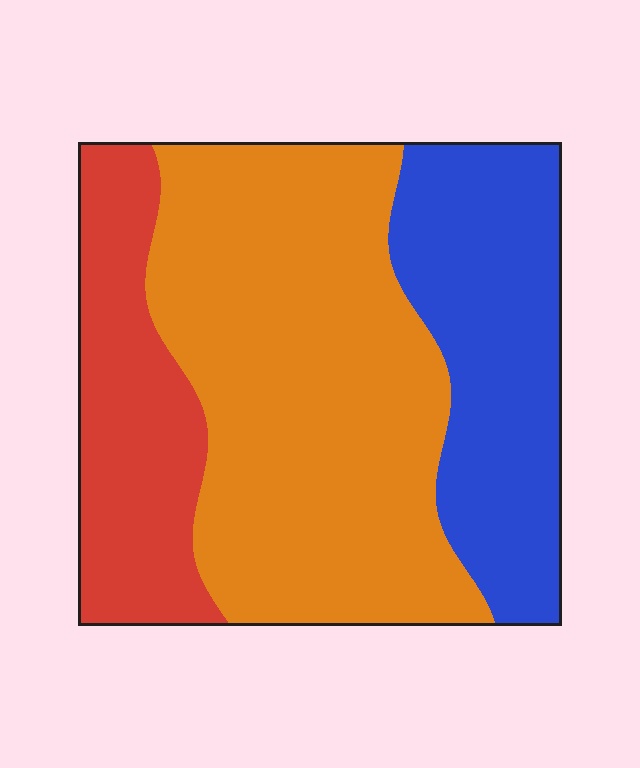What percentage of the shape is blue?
Blue covers 27% of the shape.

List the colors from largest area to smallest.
From largest to smallest: orange, blue, red.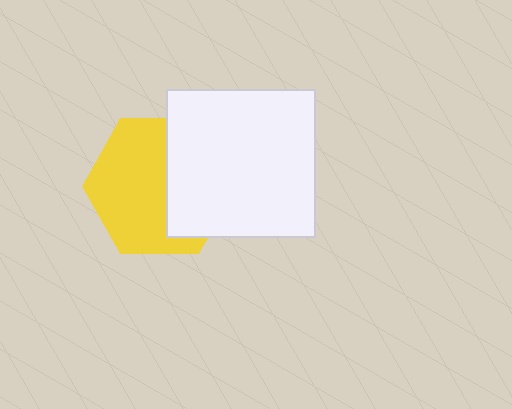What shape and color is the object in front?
The object in front is a white square.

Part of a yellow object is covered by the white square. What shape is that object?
It is a hexagon.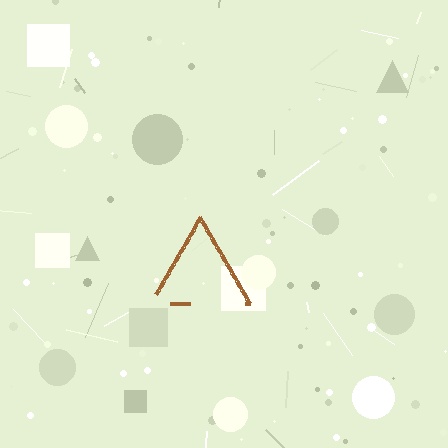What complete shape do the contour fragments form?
The contour fragments form a triangle.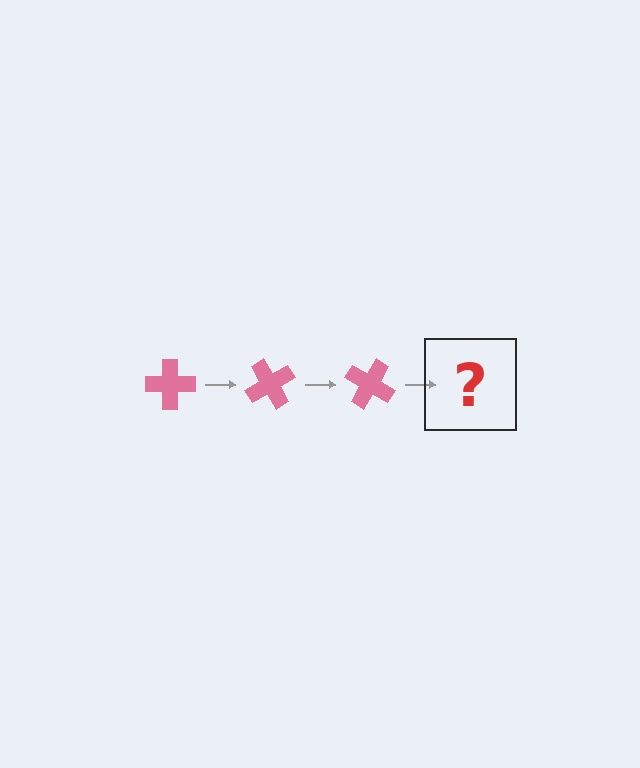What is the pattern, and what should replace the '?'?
The pattern is that the cross rotates 60 degrees each step. The '?' should be a pink cross rotated 180 degrees.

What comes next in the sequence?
The next element should be a pink cross rotated 180 degrees.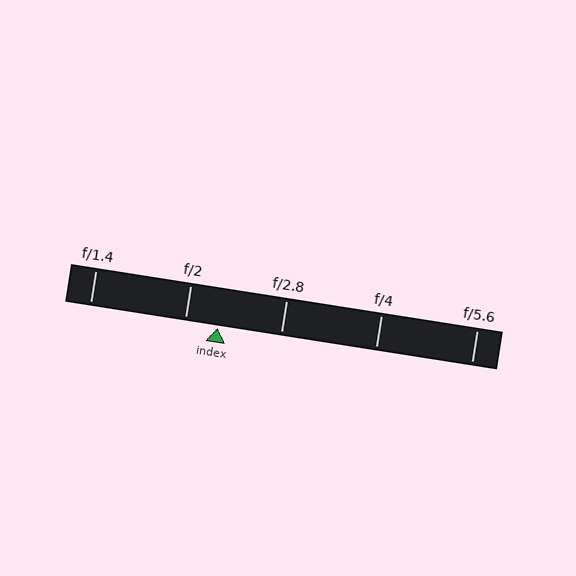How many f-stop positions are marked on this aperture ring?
There are 5 f-stop positions marked.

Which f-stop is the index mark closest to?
The index mark is closest to f/2.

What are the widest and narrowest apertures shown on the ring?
The widest aperture shown is f/1.4 and the narrowest is f/5.6.